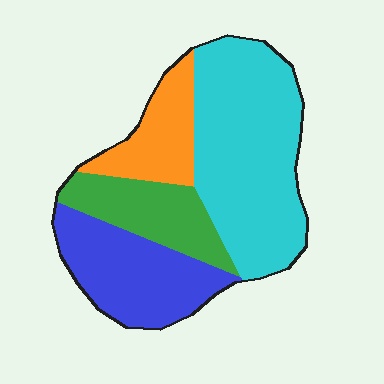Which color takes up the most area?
Cyan, at roughly 45%.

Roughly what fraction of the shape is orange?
Orange takes up about one sixth (1/6) of the shape.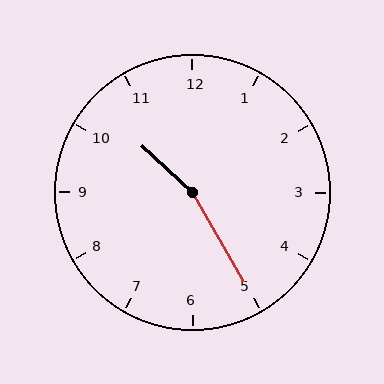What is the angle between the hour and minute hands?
Approximately 162 degrees.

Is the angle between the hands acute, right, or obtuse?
It is obtuse.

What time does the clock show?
10:25.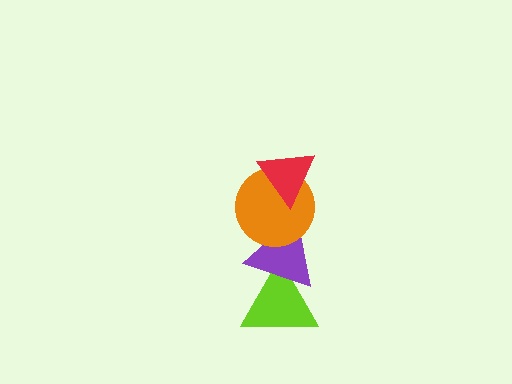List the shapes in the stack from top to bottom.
From top to bottom: the red triangle, the orange circle, the purple triangle, the lime triangle.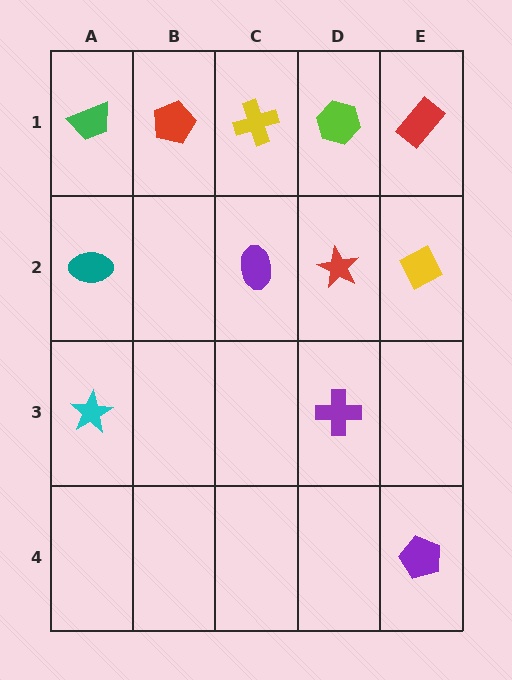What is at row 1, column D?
A lime hexagon.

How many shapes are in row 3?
2 shapes.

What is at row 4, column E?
A purple pentagon.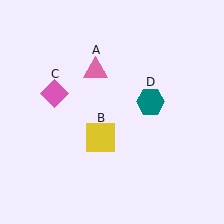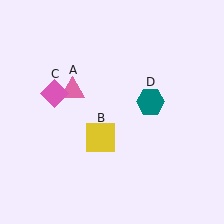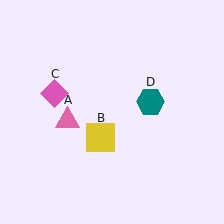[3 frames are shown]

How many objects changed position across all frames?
1 object changed position: pink triangle (object A).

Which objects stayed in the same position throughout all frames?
Yellow square (object B) and pink diamond (object C) and teal hexagon (object D) remained stationary.